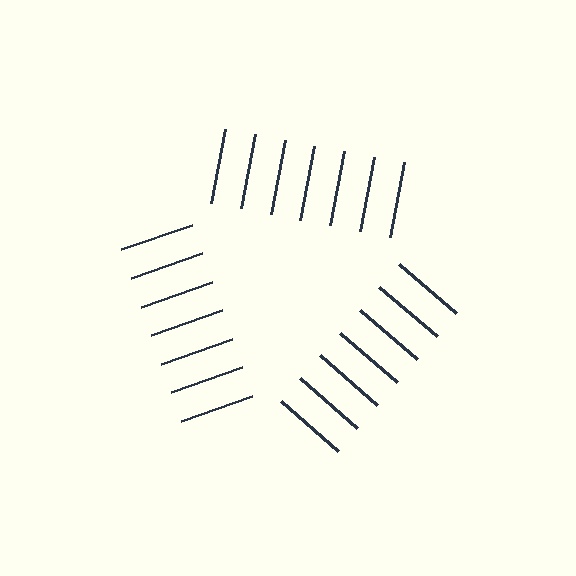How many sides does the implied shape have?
3 sides — the line-ends trace a triangle.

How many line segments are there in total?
21 — 7 along each of the 3 edges.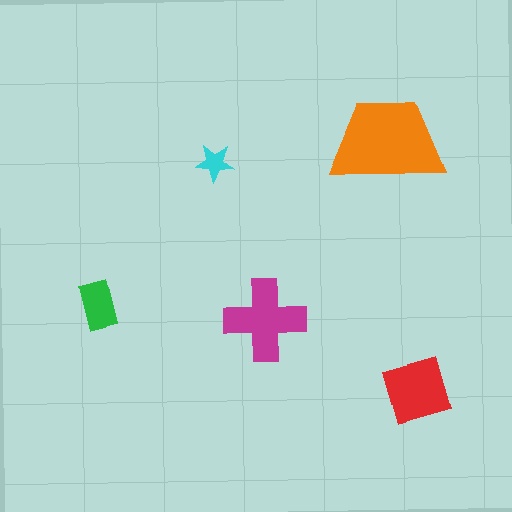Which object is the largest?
The orange trapezoid.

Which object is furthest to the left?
The green rectangle is leftmost.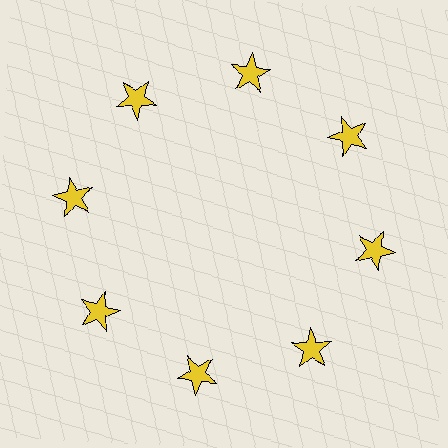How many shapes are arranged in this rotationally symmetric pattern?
There are 8 shapes, arranged in 8 groups of 1.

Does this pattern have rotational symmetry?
Yes, this pattern has 8-fold rotational symmetry. It looks the same after rotating 45 degrees around the center.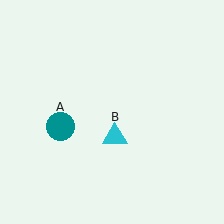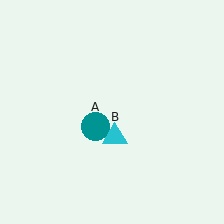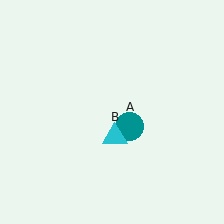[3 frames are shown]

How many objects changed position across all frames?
1 object changed position: teal circle (object A).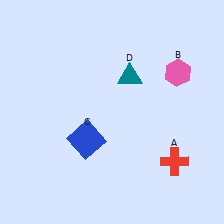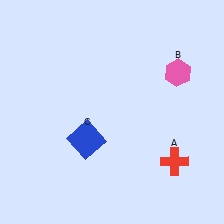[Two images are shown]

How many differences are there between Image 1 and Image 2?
There is 1 difference between the two images.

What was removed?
The teal triangle (D) was removed in Image 2.